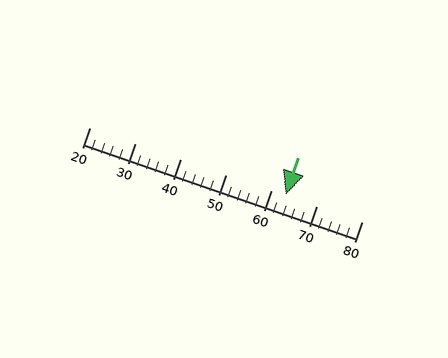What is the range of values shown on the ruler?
The ruler shows values from 20 to 80.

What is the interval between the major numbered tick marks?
The major tick marks are spaced 10 units apart.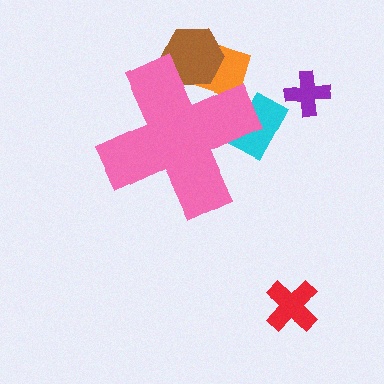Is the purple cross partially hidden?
No, the purple cross is fully visible.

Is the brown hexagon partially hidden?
Yes, the brown hexagon is partially hidden behind the pink cross.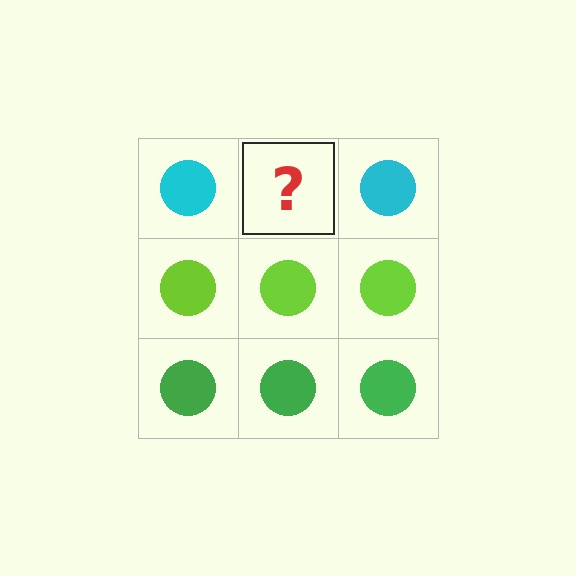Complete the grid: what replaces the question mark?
The question mark should be replaced with a cyan circle.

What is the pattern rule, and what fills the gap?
The rule is that each row has a consistent color. The gap should be filled with a cyan circle.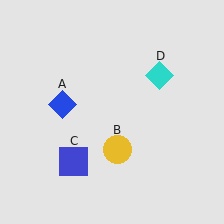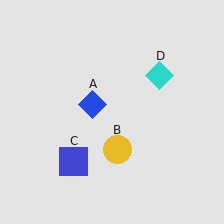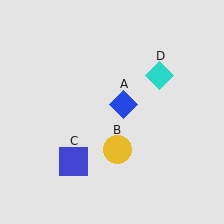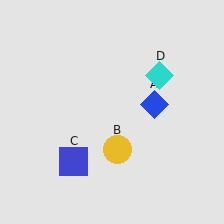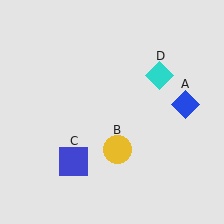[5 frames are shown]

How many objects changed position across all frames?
1 object changed position: blue diamond (object A).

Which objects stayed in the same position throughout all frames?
Yellow circle (object B) and blue square (object C) and cyan diamond (object D) remained stationary.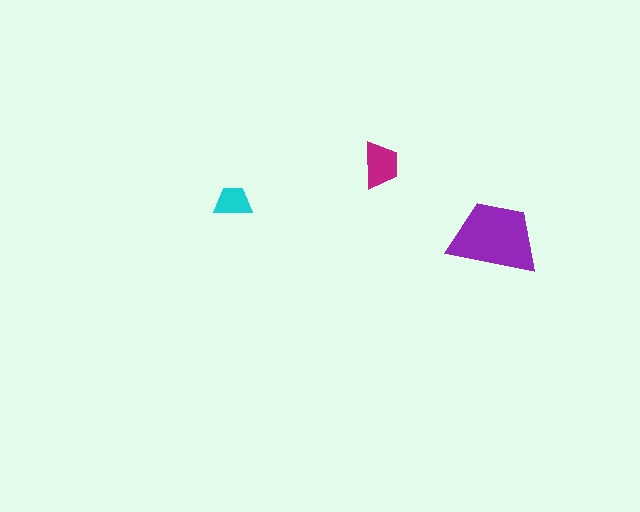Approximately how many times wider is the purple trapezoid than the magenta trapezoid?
About 2 times wider.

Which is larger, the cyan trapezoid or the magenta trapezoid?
The magenta one.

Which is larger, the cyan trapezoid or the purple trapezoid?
The purple one.